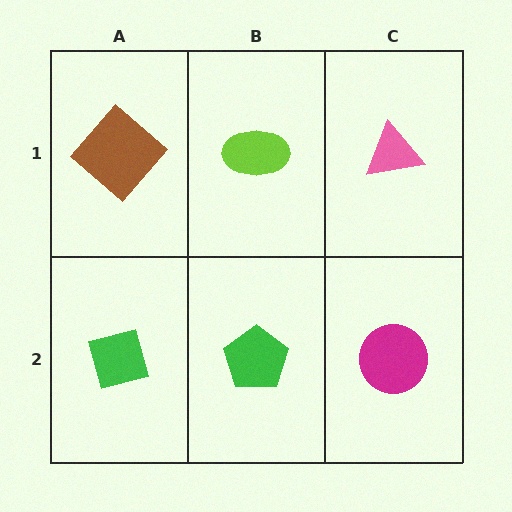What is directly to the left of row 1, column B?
A brown diamond.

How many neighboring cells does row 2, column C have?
2.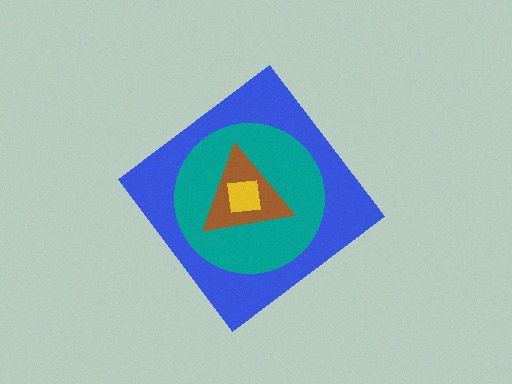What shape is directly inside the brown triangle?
The yellow square.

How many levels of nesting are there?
4.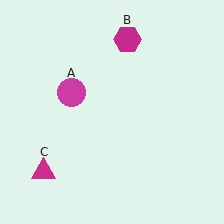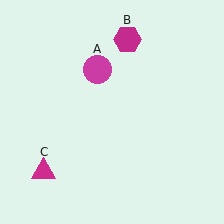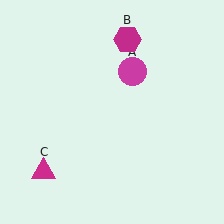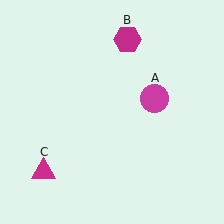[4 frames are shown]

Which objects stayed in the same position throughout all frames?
Magenta hexagon (object B) and magenta triangle (object C) remained stationary.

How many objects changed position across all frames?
1 object changed position: magenta circle (object A).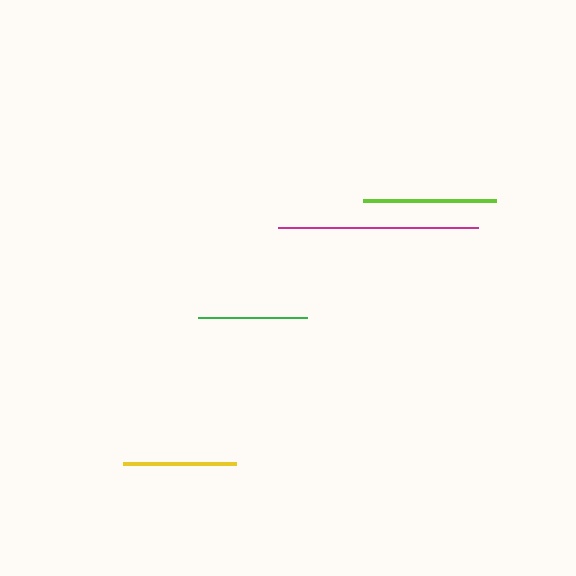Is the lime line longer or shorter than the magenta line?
The magenta line is longer than the lime line.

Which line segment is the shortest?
The green line is the shortest at approximately 109 pixels.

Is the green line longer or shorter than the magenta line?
The magenta line is longer than the green line.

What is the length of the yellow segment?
The yellow segment is approximately 113 pixels long.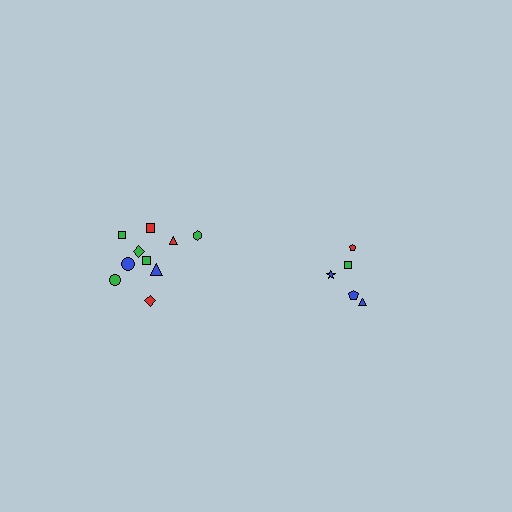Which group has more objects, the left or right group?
The left group.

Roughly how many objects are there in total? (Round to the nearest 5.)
Roughly 15 objects in total.